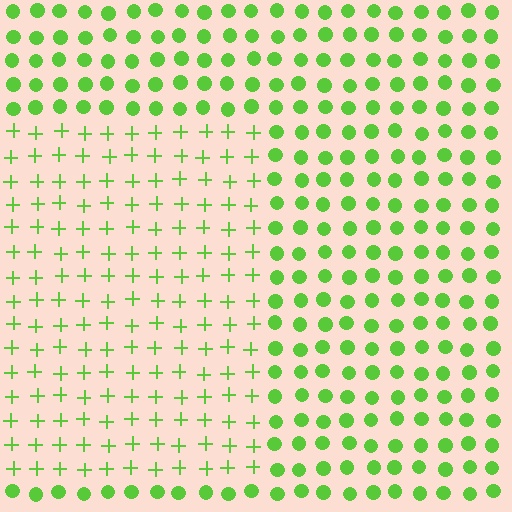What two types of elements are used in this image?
The image uses plus signs inside the rectangle region and circles outside it.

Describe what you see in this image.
The image is filled with small lime elements arranged in a uniform grid. A rectangle-shaped region contains plus signs, while the surrounding area contains circles. The boundary is defined purely by the change in element shape.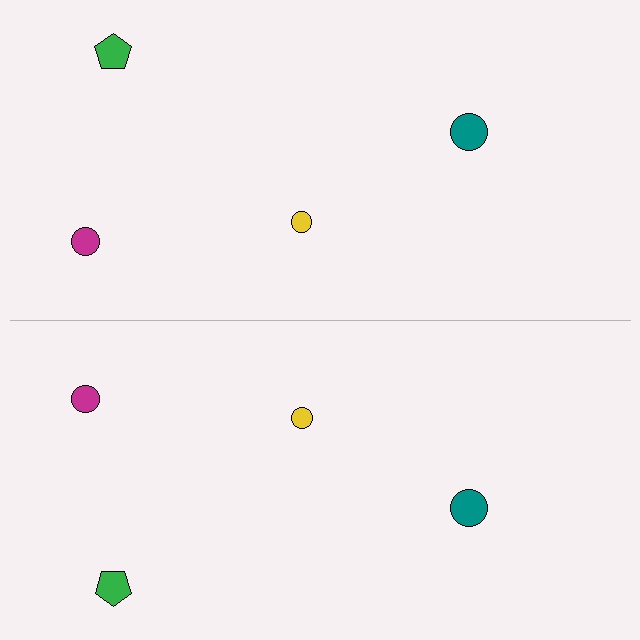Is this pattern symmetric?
Yes, this pattern has bilateral (reflection) symmetry.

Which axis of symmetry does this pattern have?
The pattern has a horizontal axis of symmetry running through the center of the image.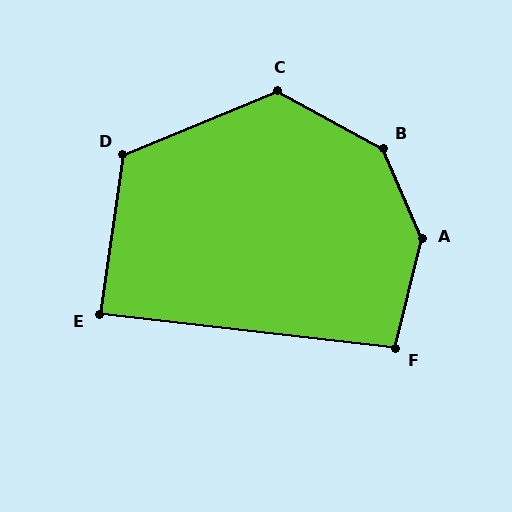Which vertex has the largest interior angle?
A, at approximately 143 degrees.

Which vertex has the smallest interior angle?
E, at approximately 88 degrees.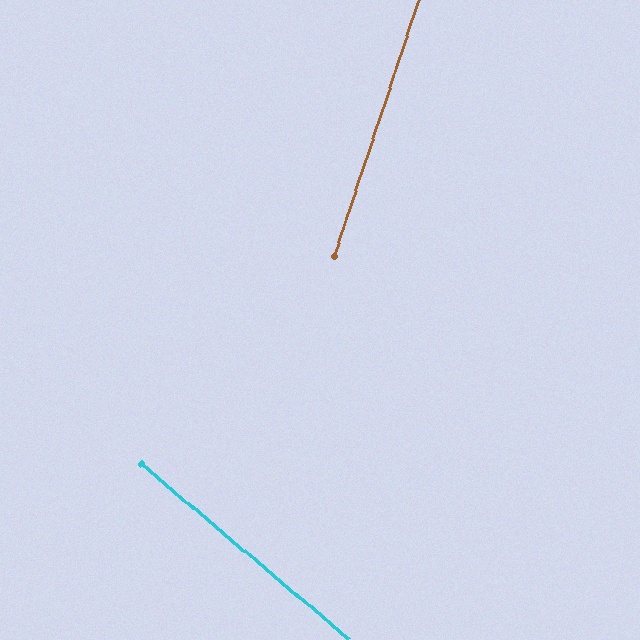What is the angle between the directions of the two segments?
Approximately 68 degrees.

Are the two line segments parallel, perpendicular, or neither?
Neither parallel nor perpendicular — they differ by about 68°.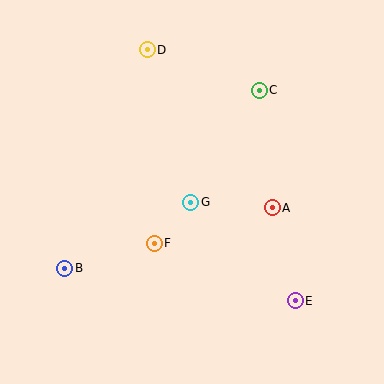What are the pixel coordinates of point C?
Point C is at (259, 90).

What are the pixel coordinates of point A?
Point A is at (272, 208).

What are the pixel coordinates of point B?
Point B is at (65, 268).